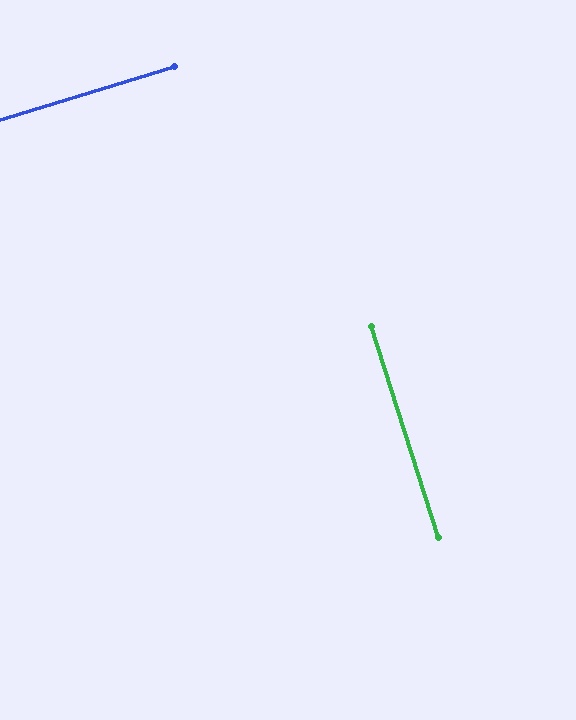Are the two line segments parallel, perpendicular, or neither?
Perpendicular — they meet at approximately 89°.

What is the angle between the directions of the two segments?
Approximately 89 degrees.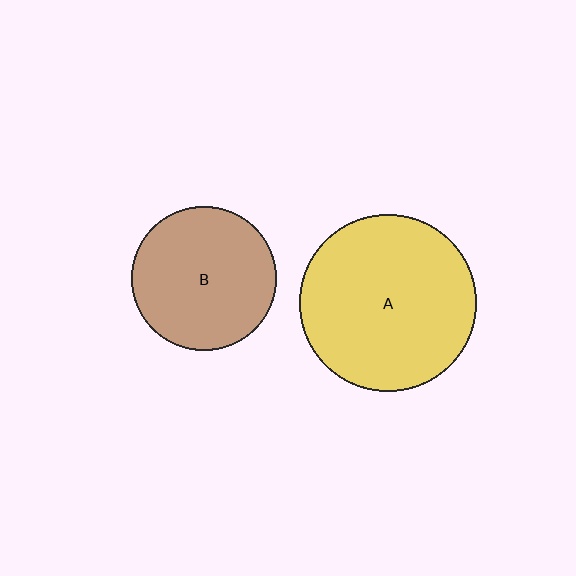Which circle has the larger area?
Circle A (yellow).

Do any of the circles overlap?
No, none of the circles overlap.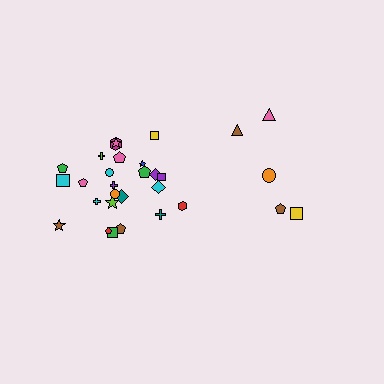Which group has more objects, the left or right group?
The left group.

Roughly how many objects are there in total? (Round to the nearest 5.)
Roughly 30 objects in total.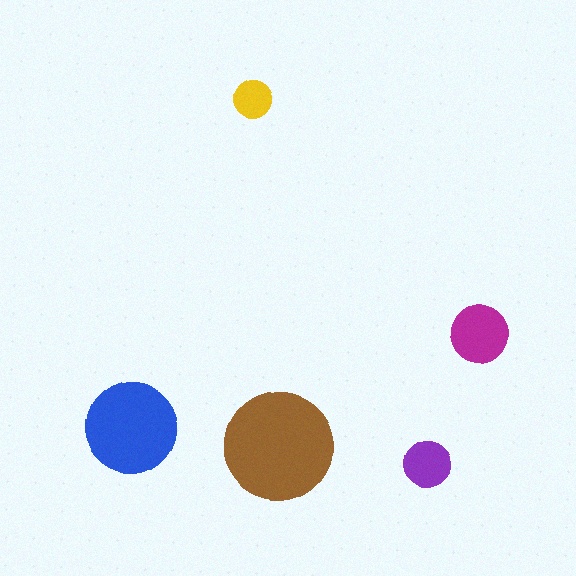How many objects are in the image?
There are 5 objects in the image.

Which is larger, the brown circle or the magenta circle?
The brown one.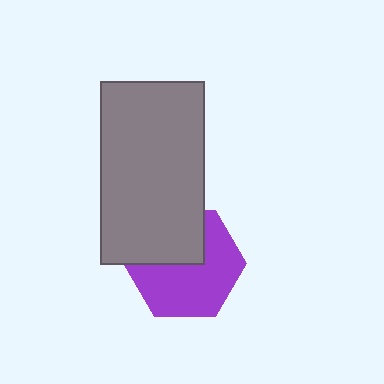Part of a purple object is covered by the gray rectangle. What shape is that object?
It is a hexagon.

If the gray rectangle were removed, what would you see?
You would see the complete purple hexagon.